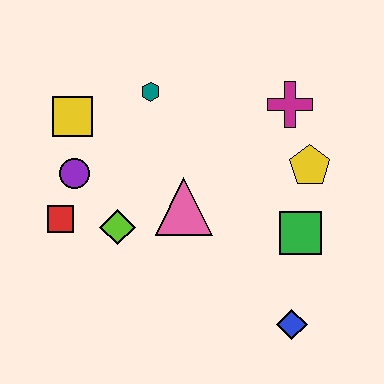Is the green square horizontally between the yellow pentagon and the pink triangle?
Yes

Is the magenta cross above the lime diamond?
Yes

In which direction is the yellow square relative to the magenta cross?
The yellow square is to the left of the magenta cross.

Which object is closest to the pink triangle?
The lime diamond is closest to the pink triangle.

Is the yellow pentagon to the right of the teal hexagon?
Yes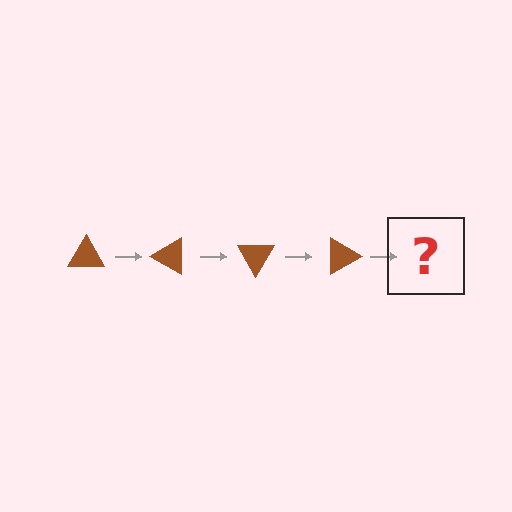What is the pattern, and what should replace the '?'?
The pattern is that the triangle rotates 30 degrees each step. The '?' should be a brown triangle rotated 120 degrees.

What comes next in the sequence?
The next element should be a brown triangle rotated 120 degrees.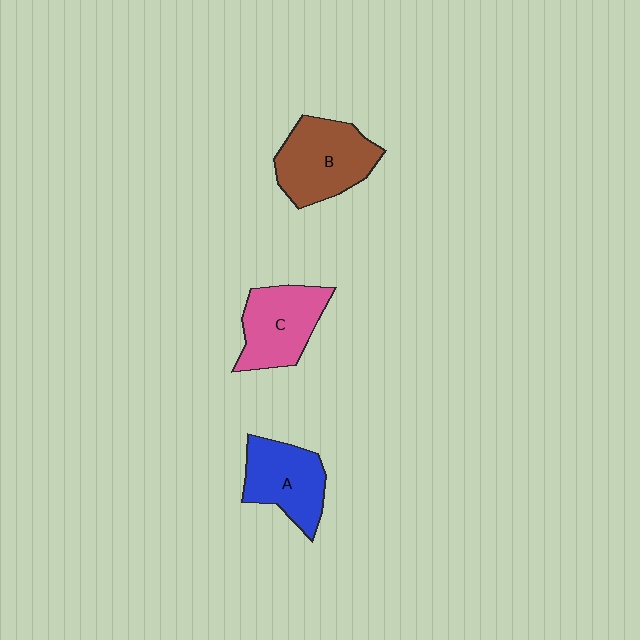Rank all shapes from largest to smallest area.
From largest to smallest: B (brown), C (pink), A (blue).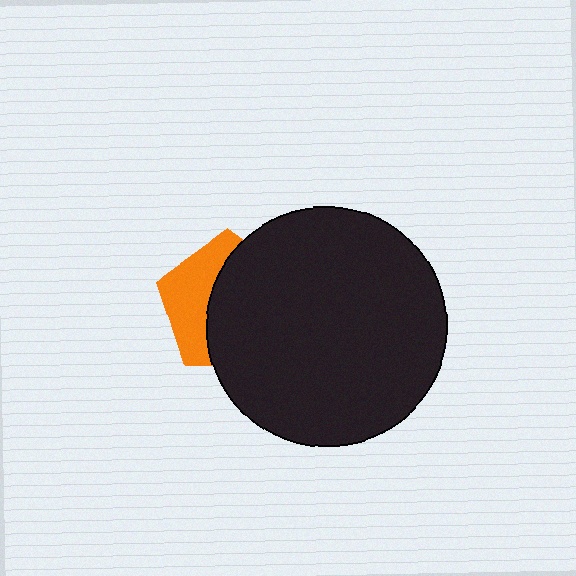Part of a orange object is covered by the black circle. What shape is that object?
It is a pentagon.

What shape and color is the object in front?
The object in front is a black circle.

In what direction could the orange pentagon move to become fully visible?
The orange pentagon could move left. That would shift it out from behind the black circle entirely.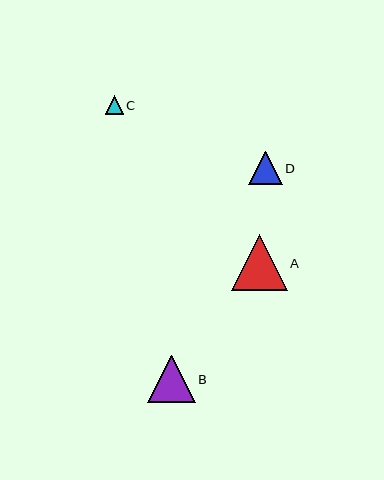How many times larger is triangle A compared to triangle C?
Triangle A is approximately 3.0 times the size of triangle C.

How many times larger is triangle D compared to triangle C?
Triangle D is approximately 1.8 times the size of triangle C.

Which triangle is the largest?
Triangle A is the largest with a size of approximately 56 pixels.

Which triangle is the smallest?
Triangle C is the smallest with a size of approximately 18 pixels.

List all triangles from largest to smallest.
From largest to smallest: A, B, D, C.